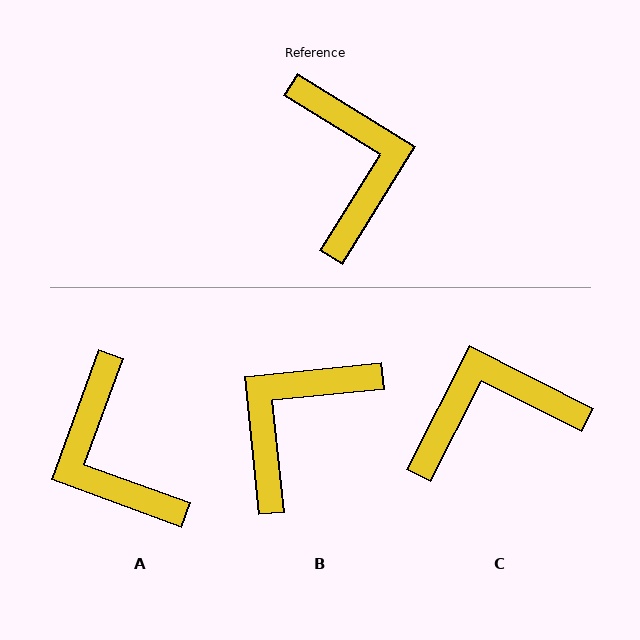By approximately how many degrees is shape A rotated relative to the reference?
Approximately 168 degrees clockwise.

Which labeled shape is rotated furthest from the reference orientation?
A, about 168 degrees away.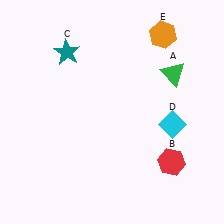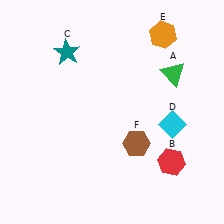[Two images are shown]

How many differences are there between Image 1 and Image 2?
There is 1 difference between the two images.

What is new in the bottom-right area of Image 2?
A brown hexagon (F) was added in the bottom-right area of Image 2.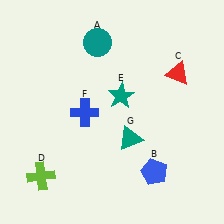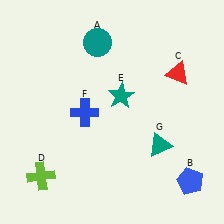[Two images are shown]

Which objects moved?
The objects that moved are: the blue pentagon (B), the teal triangle (G).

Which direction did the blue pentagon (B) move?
The blue pentagon (B) moved right.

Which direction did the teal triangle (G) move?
The teal triangle (G) moved right.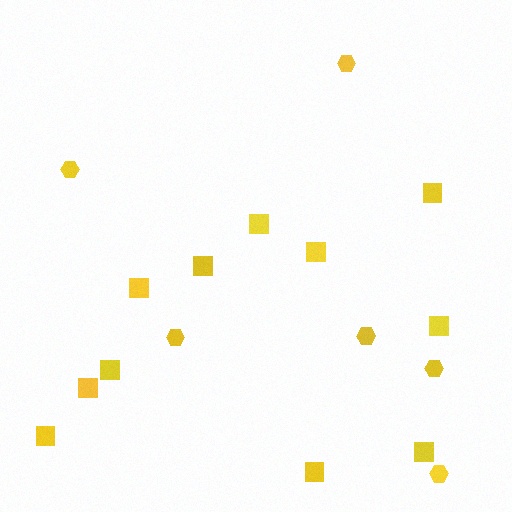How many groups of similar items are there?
There are 2 groups: one group of hexagons (6) and one group of squares (11).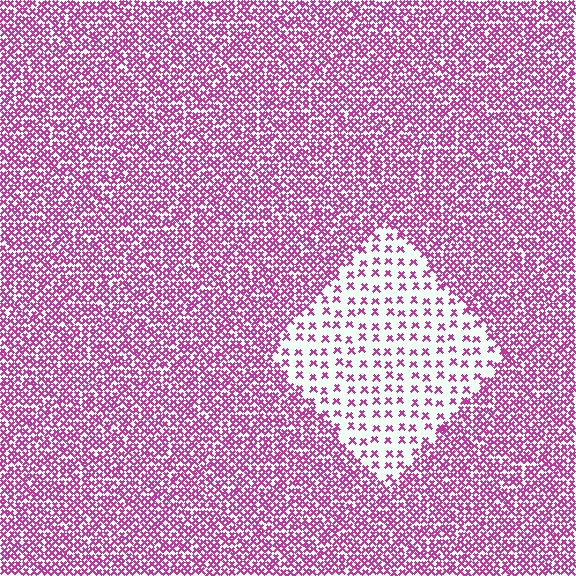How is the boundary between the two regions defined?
The boundary is defined by a change in element density (approximately 3.0x ratio). All elements are the same color, size, and shape.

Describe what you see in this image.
The image contains small magenta elements arranged at two different densities. A diamond-shaped region is visible where the elements are less densely packed than the surrounding area.